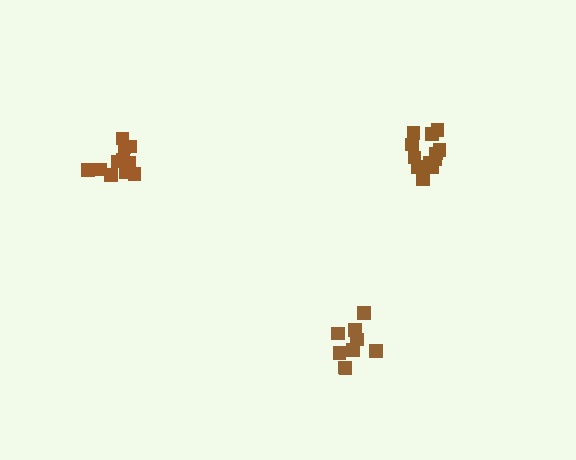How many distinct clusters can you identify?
There are 3 distinct clusters.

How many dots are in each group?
Group 1: 12 dots, Group 2: 11 dots, Group 3: 9 dots (32 total).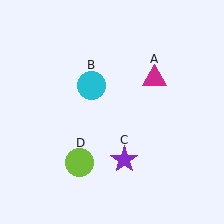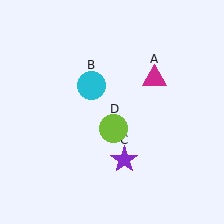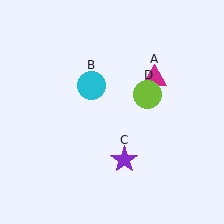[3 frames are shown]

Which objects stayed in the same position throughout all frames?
Magenta triangle (object A) and cyan circle (object B) and purple star (object C) remained stationary.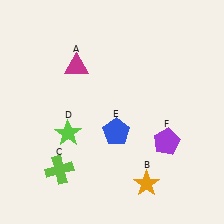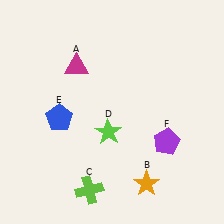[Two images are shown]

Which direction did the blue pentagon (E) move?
The blue pentagon (E) moved left.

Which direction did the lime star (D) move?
The lime star (D) moved right.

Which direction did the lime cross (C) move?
The lime cross (C) moved right.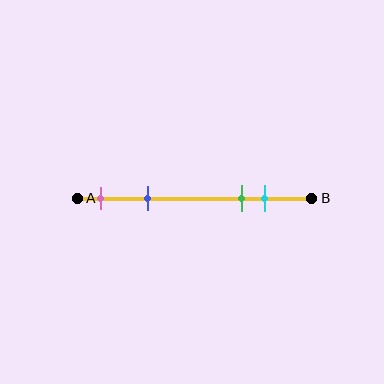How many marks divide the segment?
There are 4 marks dividing the segment.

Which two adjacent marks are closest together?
The green and cyan marks are the closest adjacent pair.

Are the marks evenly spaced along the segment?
No, the marks are not evenly spaced.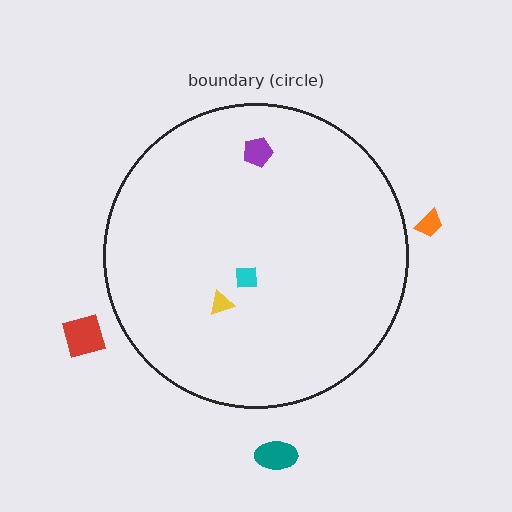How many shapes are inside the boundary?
3 inside, 3 outside.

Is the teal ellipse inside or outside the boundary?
Outside.